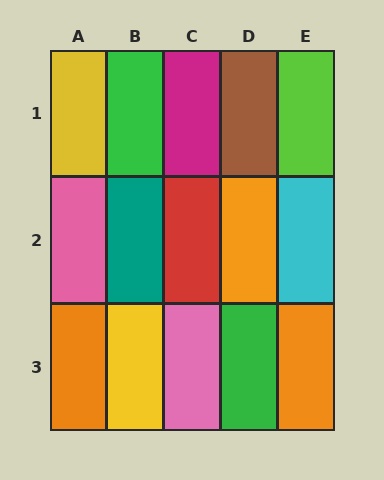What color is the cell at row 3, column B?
Yellow.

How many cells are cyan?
1 cell is cyan.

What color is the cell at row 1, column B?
Green.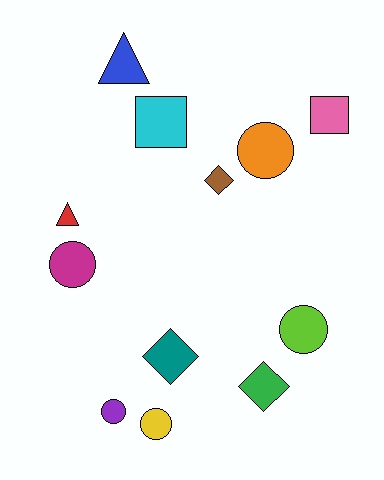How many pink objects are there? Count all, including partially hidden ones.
There is 1 pink object.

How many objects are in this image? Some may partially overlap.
There are 12 objects.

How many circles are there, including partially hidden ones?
There are 5 circles.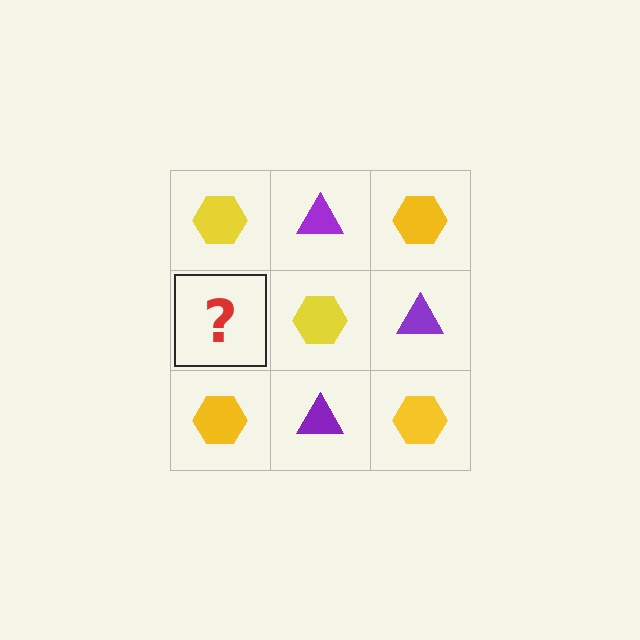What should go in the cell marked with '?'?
The missing cell should contain a purple triangle.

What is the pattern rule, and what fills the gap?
The rule is that it alternates yellow hexagon and purple triangle in a checkerboard pattern. The gap should be filled with a purple triangle.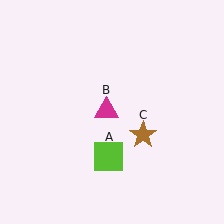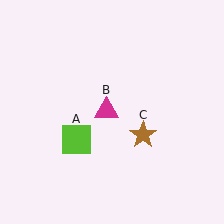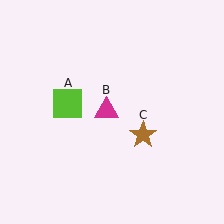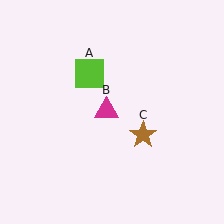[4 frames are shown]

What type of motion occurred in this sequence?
The lime square (object A) rotated clockwise around the center of the scene.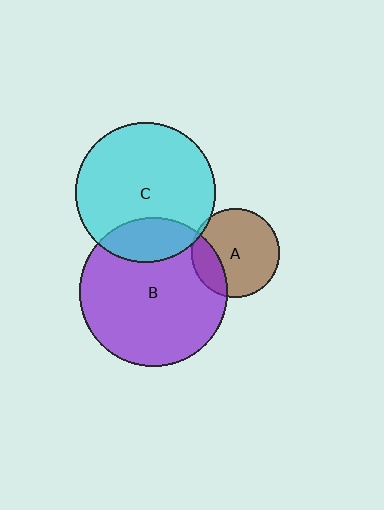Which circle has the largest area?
Circle B (purple).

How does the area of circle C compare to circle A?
Approximately 2.5 times.